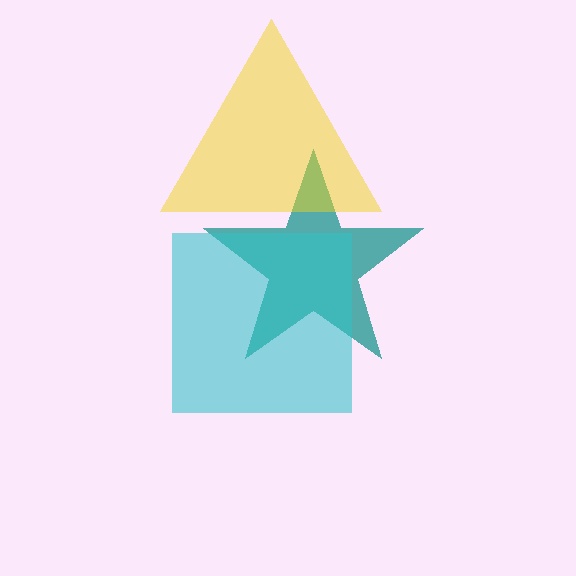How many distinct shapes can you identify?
There are 3 distinct shapes: a teal star, a yellow triangle, a cyan square.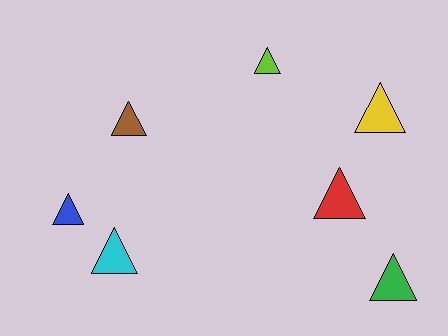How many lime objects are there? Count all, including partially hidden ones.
There is 1 lime object.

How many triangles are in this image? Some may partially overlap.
There are 7 triangles.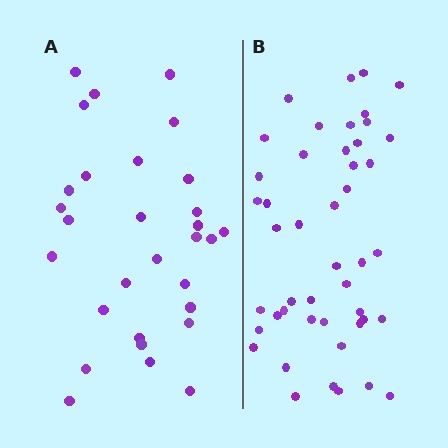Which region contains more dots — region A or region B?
Region B (the right region) has more dots.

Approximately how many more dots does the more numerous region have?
Region B has approximately 15 more dots than region A.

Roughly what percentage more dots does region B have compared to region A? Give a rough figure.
About 55% more.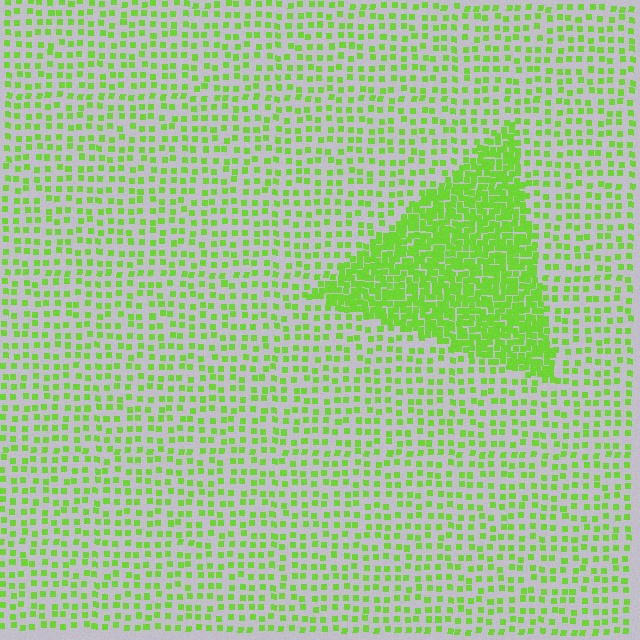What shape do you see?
I see a triangle.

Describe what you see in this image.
The image contains small lime elements arranged at two different densities. A triangle-shaped region is visible where the elements are more densely packed than the surrounding area.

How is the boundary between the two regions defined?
The boundary is defined by a change in element density (approximately 2.8x ratio). All elements are the same color, size, and shape.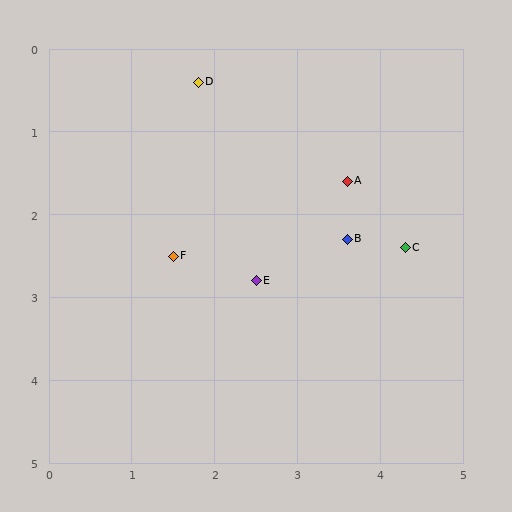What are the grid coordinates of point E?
Point E is at approximately (2.5, 2.8).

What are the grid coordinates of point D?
Point D is at approximately (1.8, 0.4).